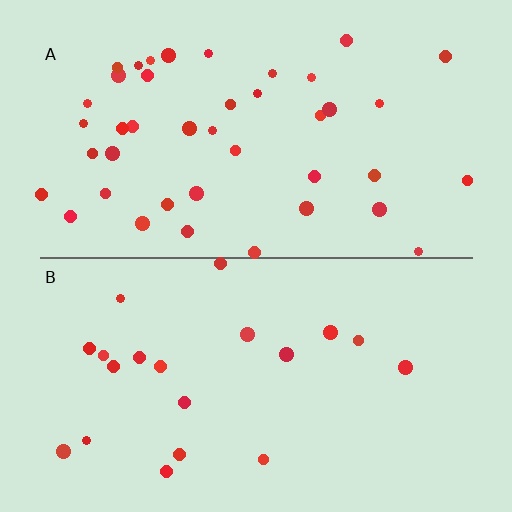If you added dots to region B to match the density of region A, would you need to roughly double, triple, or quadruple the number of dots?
Approximately double.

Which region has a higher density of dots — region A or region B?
A (the top).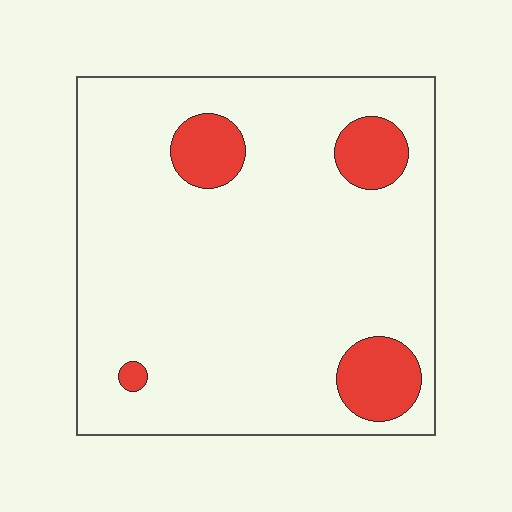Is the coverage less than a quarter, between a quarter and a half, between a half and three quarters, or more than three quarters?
Less than a quarter.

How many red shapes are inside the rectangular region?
4.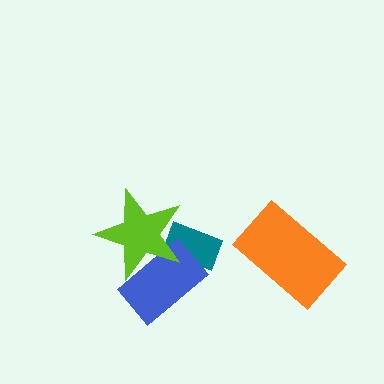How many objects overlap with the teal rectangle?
2 objects overlap with the teal rectangle.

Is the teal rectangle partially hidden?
Yes, it is partially covered by another shape.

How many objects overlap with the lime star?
2 objects overlap with the lime star.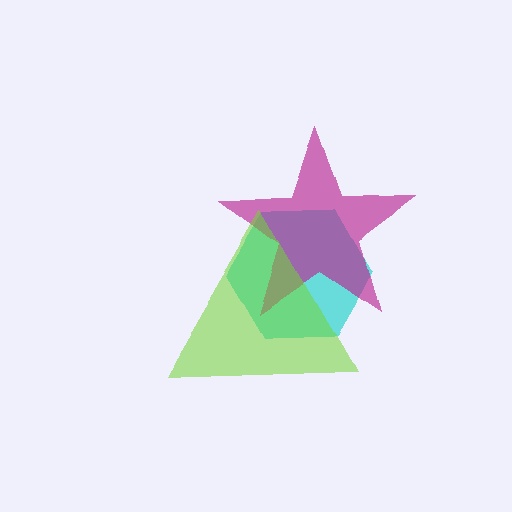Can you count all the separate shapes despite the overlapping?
Yes, there are 3 separate shapes.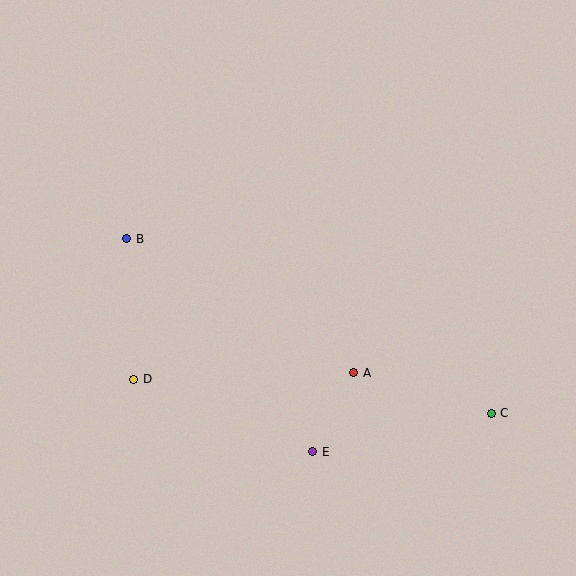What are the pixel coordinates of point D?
Point D is at (134, 379).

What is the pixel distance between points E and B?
The distance between E and B is 282 pixels.